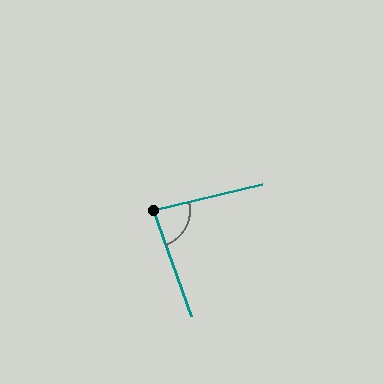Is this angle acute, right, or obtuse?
It is acute.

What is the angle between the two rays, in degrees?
Approximately 84 degrees.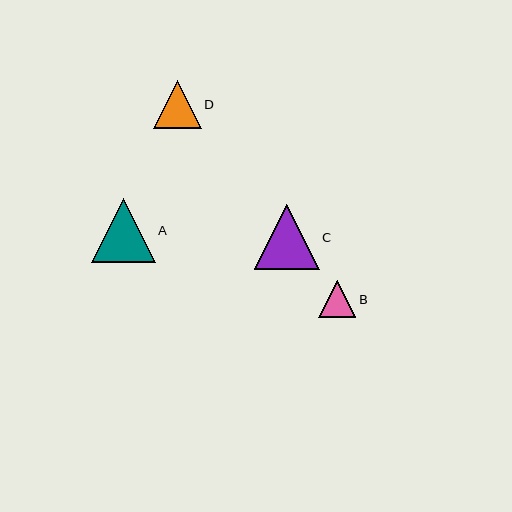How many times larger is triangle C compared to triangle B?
Triangle C is approximately 1.7 times the size of triangle B.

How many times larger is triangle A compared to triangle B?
Triangle A is approximately 1.7 times the size of triangle B.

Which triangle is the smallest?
Triangle B is the smallest with a size of approximately 37 pixels.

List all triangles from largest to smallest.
From largest to smallest: C, A, D, B.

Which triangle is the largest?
Triangle C is the largest with a size of approximately 65 pixels.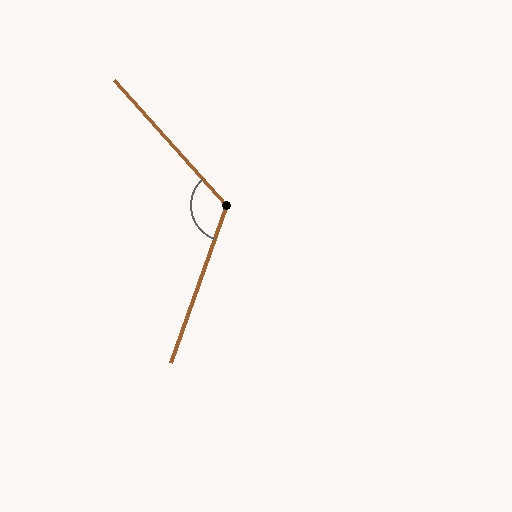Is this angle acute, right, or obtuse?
It is obtuse.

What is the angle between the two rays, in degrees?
Approximately 119 degrees.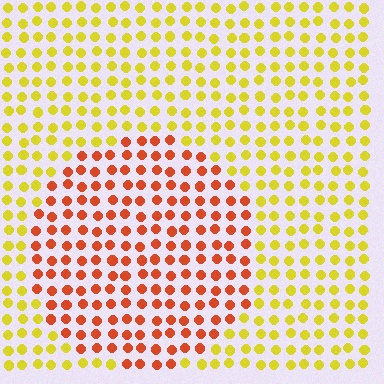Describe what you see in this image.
The image is filled with small yellow elements in a uniform arrangement. A circle-shaped region is visible where the elements are tinted to a slightly different hue, forming a subtle color boundary.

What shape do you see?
I see a circle.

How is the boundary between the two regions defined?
The boundary is defined purely by a slight shift in hue (about 48 degrees). Spacing, size, and orientation are identical on both sides.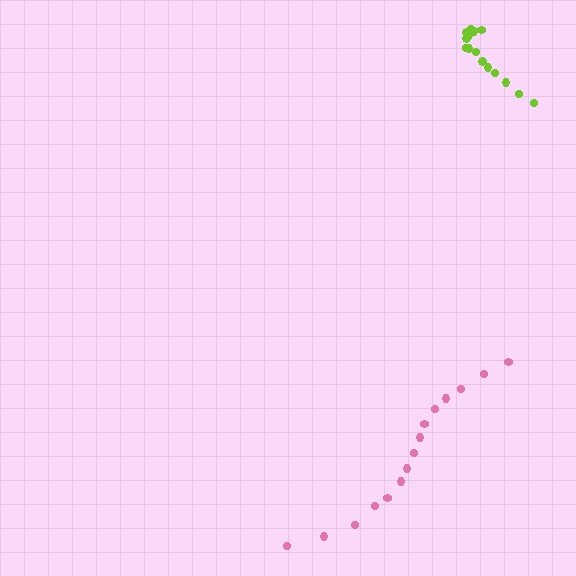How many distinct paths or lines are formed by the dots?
There are 2 distinct paths.